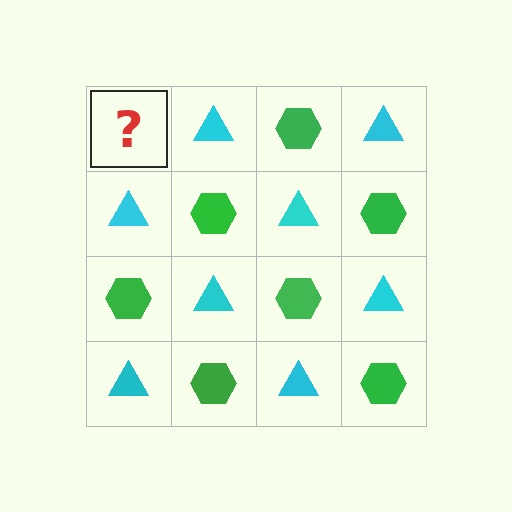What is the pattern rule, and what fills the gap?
The rule is that it alternates green hexagon and cyan triangle in a checkerboard pattern. The gap should be filled with a green hexagon.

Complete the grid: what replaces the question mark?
The question mark should be replaced with a green hexagon.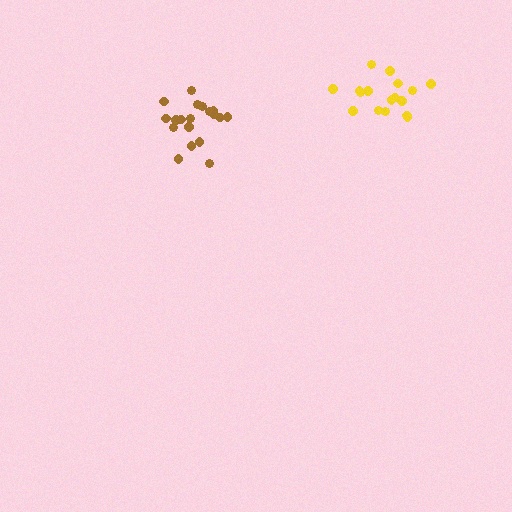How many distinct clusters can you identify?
There are 2 distinct clusters.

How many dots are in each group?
Group 1: 17 dots, Group 2: 19 dots (36 total).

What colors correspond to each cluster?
The clusters are colored: yellow, brown.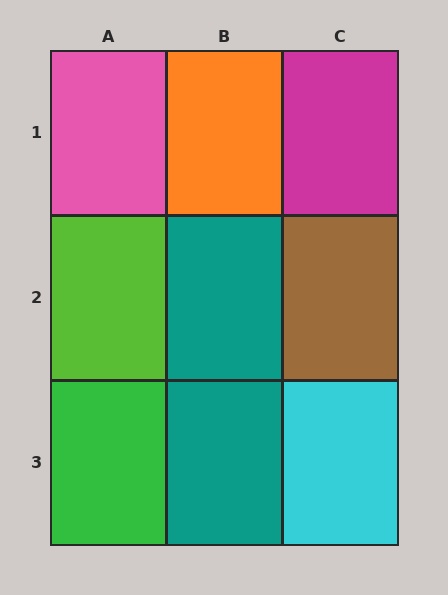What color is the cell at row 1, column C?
Magenta.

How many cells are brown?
1 cell is brown.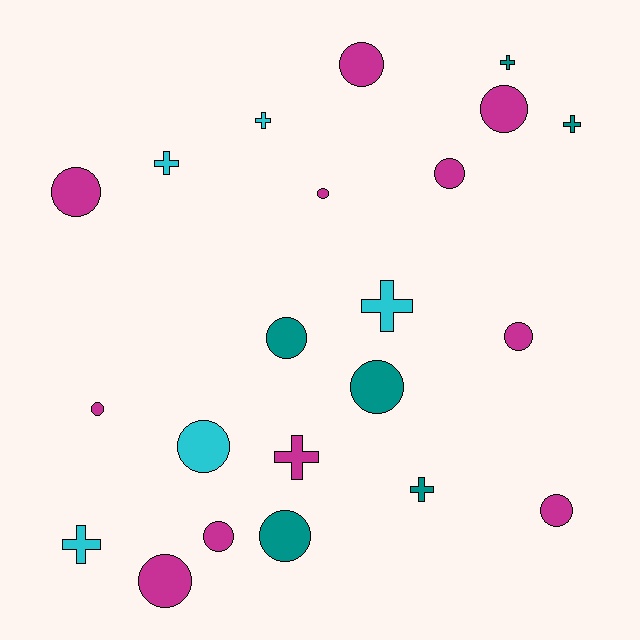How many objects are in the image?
There are 22 objects.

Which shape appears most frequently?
Circle, with 14 objects.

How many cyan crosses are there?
There are 4 cyan crosses.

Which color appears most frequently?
Magenta, with 11 objects.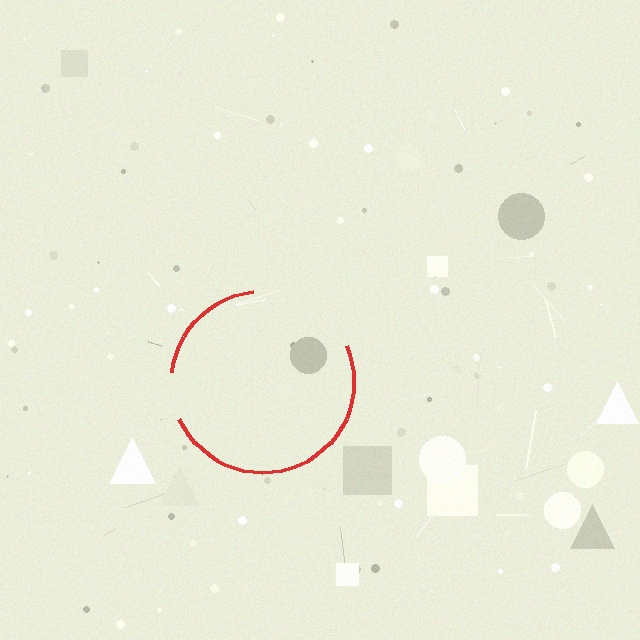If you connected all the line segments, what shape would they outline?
They would outline a circle.